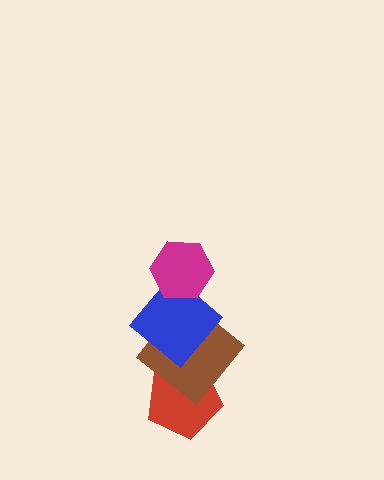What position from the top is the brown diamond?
The brown diamond is 3rd from the top.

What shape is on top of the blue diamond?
The magenta hexagon is on top of the blue diamond.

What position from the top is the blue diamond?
The blue diamond is 2nd from the top.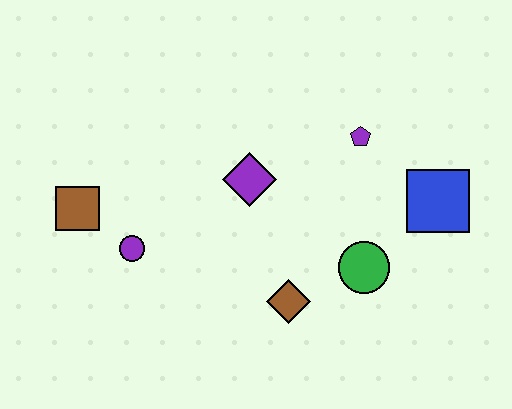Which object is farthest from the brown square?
The blue square is farthest from the brown square.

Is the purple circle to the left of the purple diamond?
Yes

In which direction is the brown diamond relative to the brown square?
The brown diamond is to the right of the brown square.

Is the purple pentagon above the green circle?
Yes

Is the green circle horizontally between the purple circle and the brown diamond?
No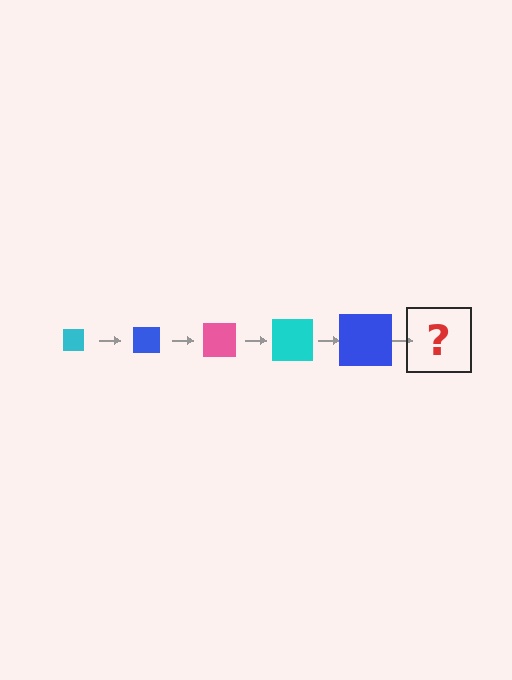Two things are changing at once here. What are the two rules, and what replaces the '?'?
The two rules are that the square grows larger each step and the color cycles through cyan, blue, and pink. The '?' should be a pink square, larger than the previous one.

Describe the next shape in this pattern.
It should be a pink square, larger than the previous one.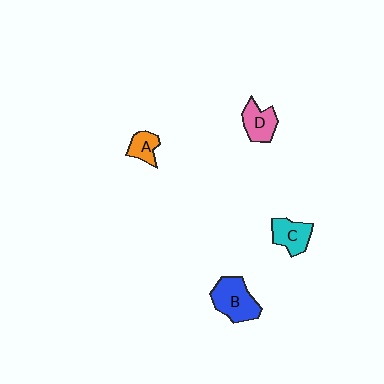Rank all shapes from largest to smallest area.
From largest to smallest: B (blue), C (cyan), D (pink), A (orange).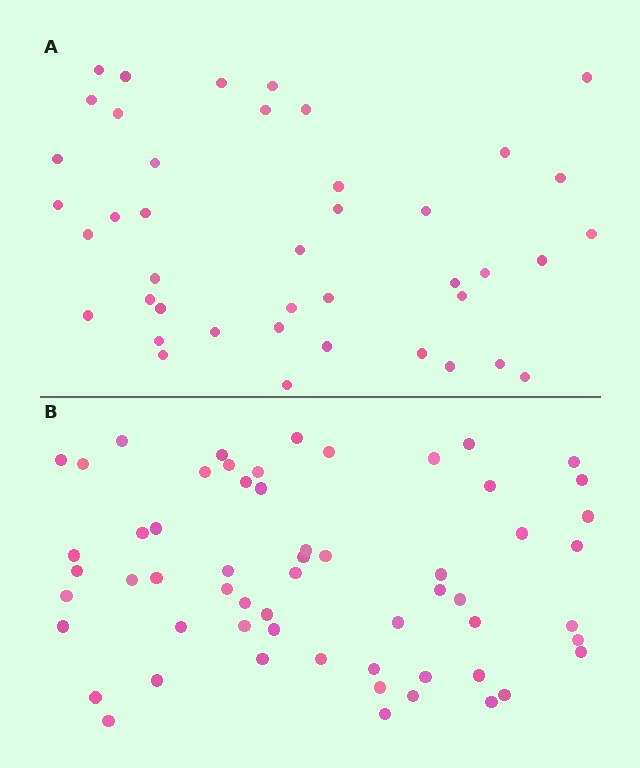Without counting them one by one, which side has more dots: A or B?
Region B (the bottom region) has more dots.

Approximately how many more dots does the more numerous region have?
Region B has approximately 15 more dots than region A.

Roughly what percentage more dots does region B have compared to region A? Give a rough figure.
About 40% more.